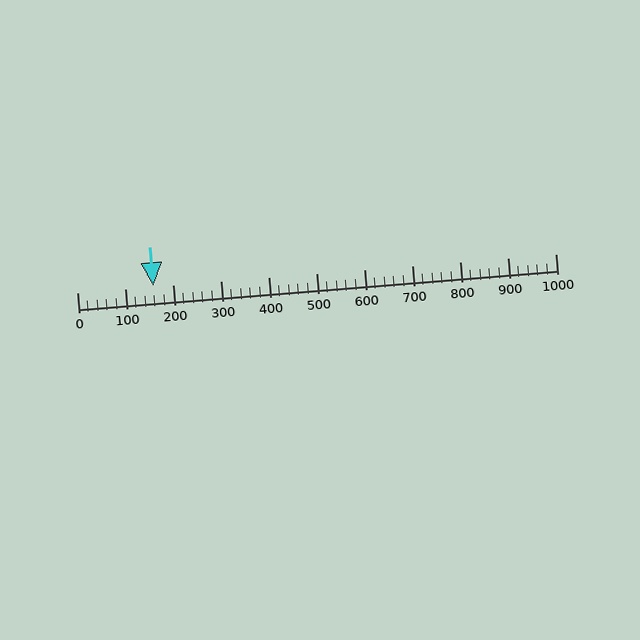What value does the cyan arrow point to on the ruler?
The cyan arrow points to approximately 160.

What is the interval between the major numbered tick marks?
The major tick marks are spaced 100 units apart.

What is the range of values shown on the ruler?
The ruler shows values from 0 to 1000.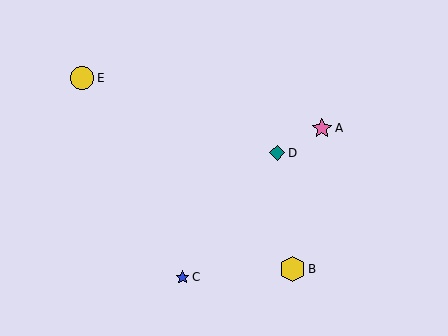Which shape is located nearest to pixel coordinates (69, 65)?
The yellow circle (labeled E) at (82, 78) is nearest to that location.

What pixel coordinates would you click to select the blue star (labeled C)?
Click at (182, 277) to select the blue star C.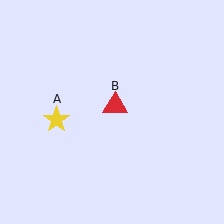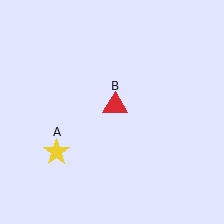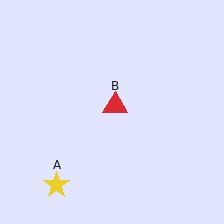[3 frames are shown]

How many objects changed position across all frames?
1 object changed position: yellow star (object A).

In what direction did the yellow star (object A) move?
The yellow star (object A) moved down.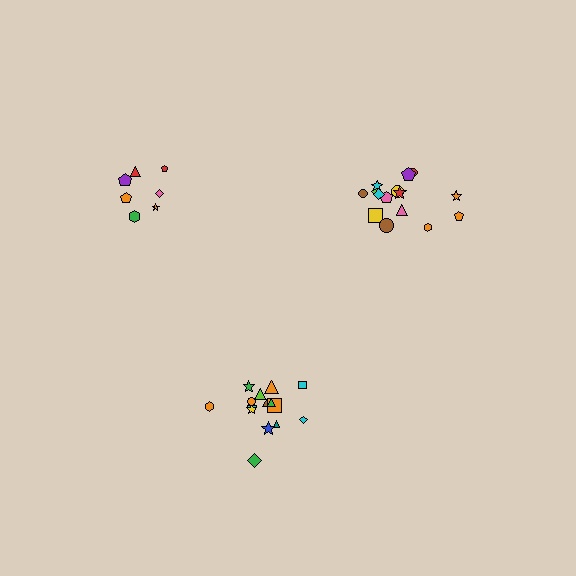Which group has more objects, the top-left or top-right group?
The top-right group.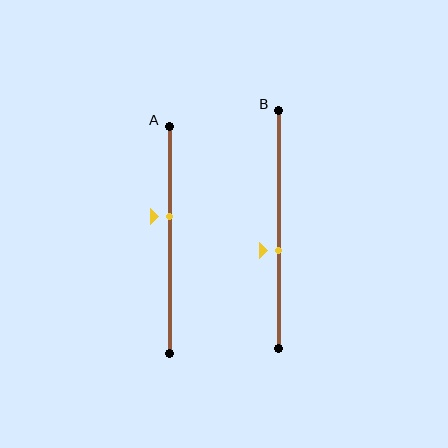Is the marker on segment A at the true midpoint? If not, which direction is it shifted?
No, the marker on segment A is shifted upward by about 10% of the segment length.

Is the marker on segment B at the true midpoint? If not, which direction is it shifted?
No, the marker on segment B is shifted downward by about 9% of the segment length.